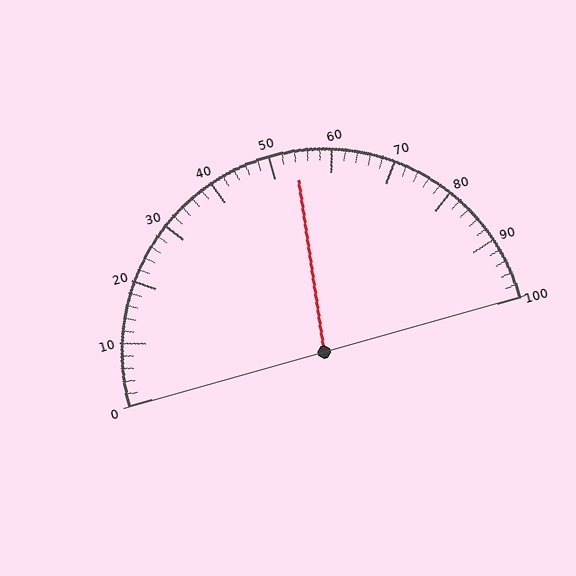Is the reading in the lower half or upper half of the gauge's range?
The reading is in the upper half of the range (0 to 100).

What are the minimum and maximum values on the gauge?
The gauge ranges from 0 to 100.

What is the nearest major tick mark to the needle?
The nearest major tick mark is 50.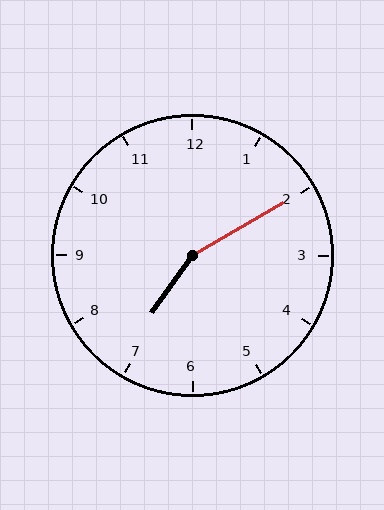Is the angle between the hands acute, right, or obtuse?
It is obtuse.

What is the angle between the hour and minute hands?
Approximately 155 degrees.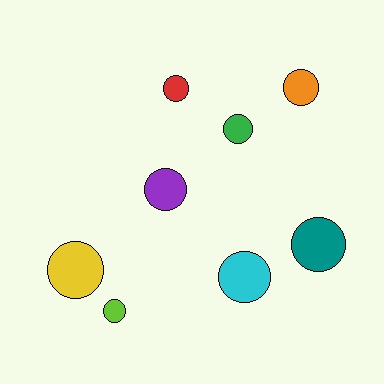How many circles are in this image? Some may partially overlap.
There are 8 circles.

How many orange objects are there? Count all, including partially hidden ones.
There is 1 orange object.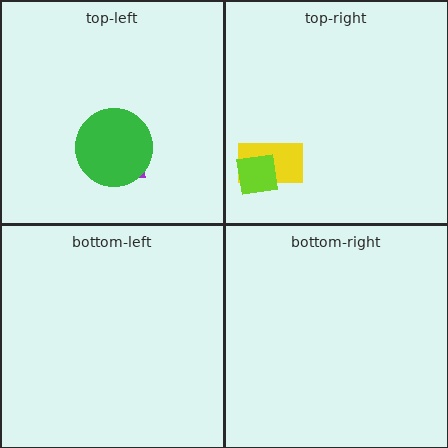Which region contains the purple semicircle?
The top-left region.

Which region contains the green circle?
The top-left region.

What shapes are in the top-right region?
The yellow rectangle, the lime square.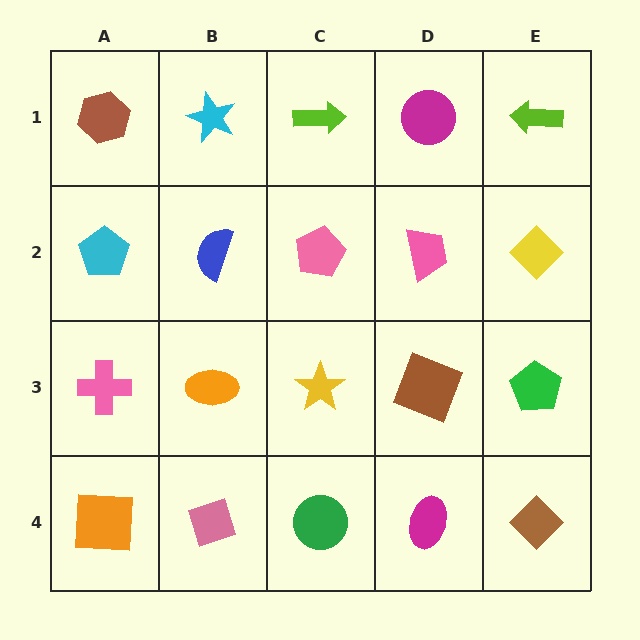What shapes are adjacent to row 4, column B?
An orange ellipse (row 3, column B), an orange square (row 4, column A), a green circle (row 4, column C).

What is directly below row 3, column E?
A brown diamond.